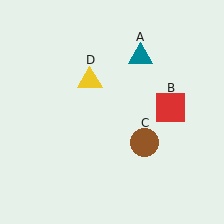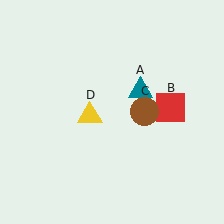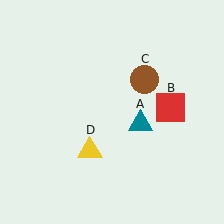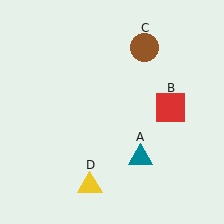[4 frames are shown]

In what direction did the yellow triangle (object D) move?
The yellow triangle (object D) moved down.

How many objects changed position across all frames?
3 objects changed position: teal triangle (object A), brown circle (object C), yellow triangle (object D).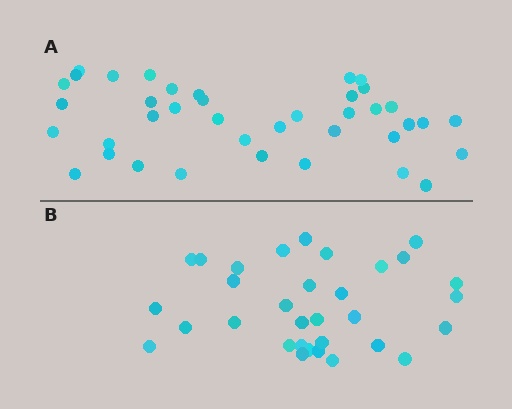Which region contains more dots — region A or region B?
Region A (the top region) has more dots.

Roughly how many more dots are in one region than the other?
Region A has roughly 8 or so more dots than region B.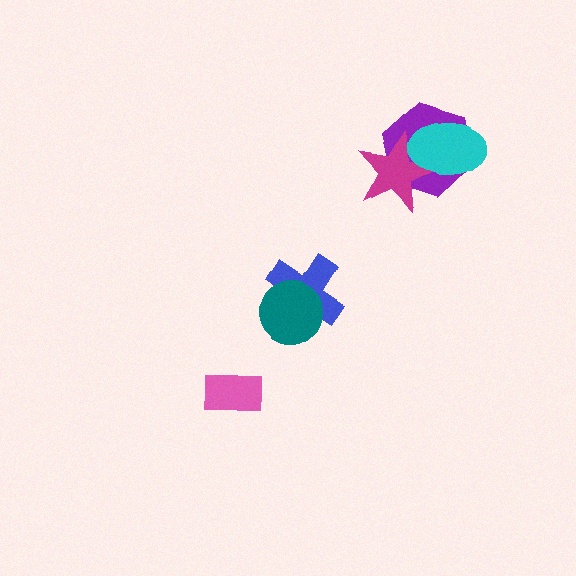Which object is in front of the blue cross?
The teal circle is in front of the blue cross.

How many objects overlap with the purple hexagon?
2 objects overlap with the purple hexagon.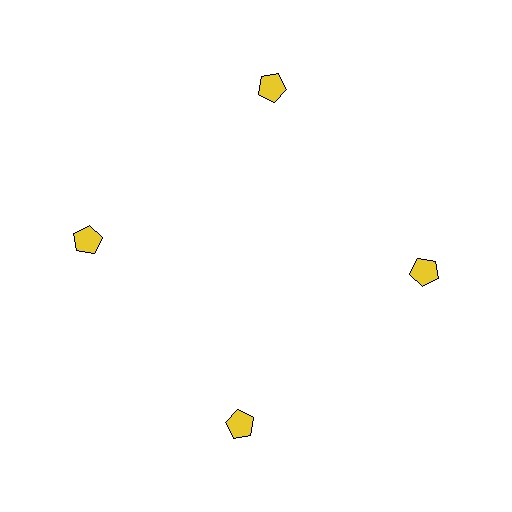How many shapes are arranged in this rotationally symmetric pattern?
There are 4 shapes, arranged in 4 groups of 1.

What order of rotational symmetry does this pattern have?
This pattern has 4-fold rotational symmetry.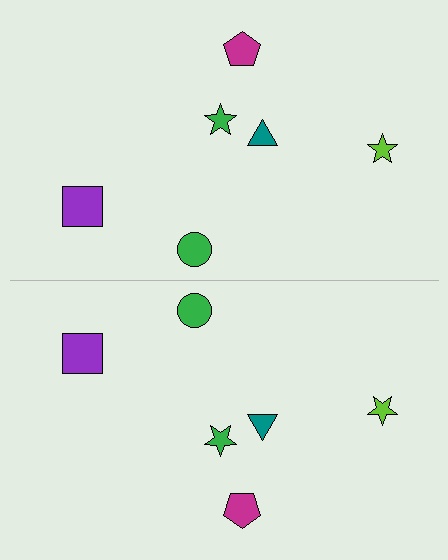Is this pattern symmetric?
Yes, this pattern has bilateral (reflection) symmetry.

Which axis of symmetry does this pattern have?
The pattern has a horizontal axis of symmetry running through the center of the image.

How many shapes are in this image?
There are 12 shapes in this image.